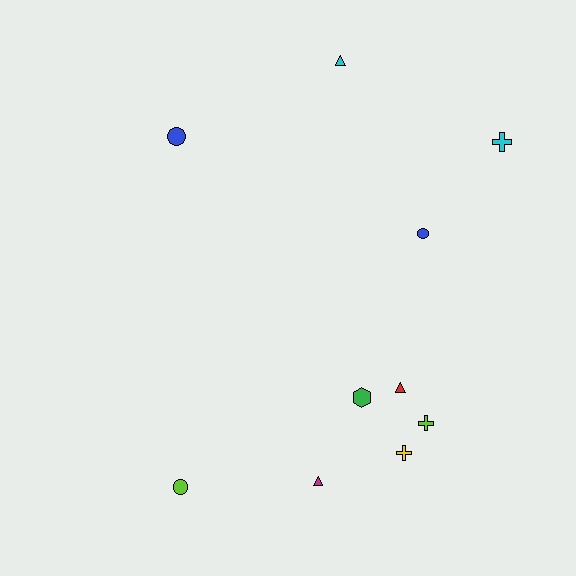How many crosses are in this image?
There are 3 crosses.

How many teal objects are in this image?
There are no teal objects.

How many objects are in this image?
There are 10 objects.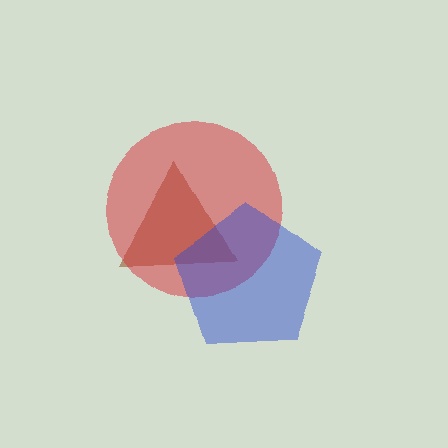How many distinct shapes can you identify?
There are 3 distinct shapes: a brown triangle, a red circle, a blue pentagon.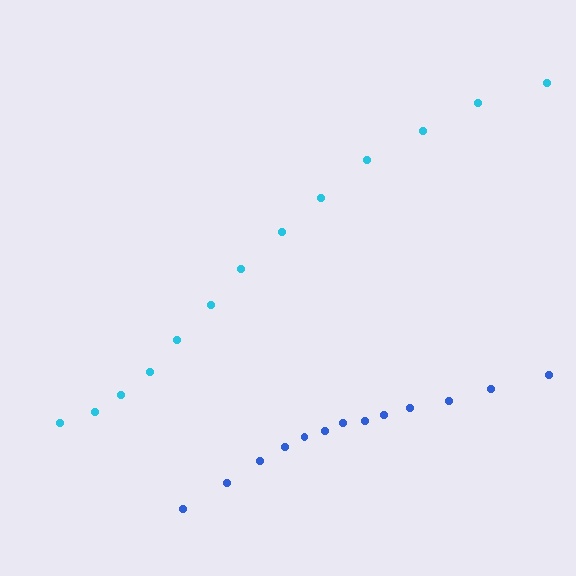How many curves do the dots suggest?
There are 2 distinct paths.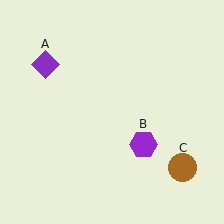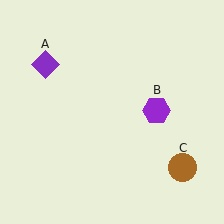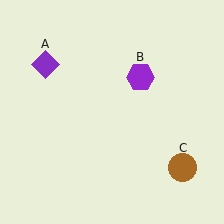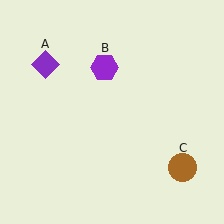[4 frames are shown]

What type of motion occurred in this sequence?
The purple hexagon (object B) rotated counterclockwise around the center of the scene.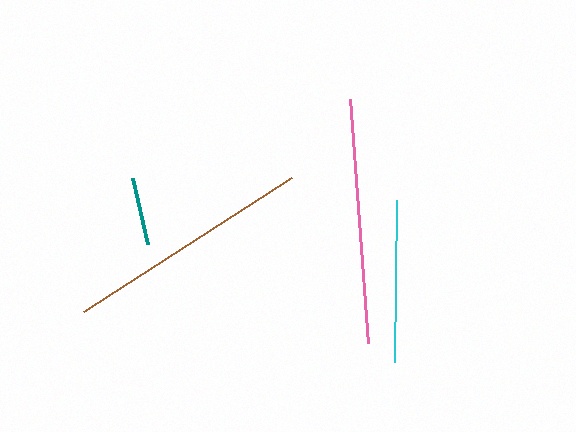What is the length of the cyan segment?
The cyan segment is approximately 162 pixels long.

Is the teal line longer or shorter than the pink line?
The pink line is longer than the teal line.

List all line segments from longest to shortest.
From longest to shortest: brown, pink, cyan, teal.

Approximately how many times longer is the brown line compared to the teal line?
The brown line is approximately 3.7 times the length of the teal line.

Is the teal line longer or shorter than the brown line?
The brown line is longer than the teal line.